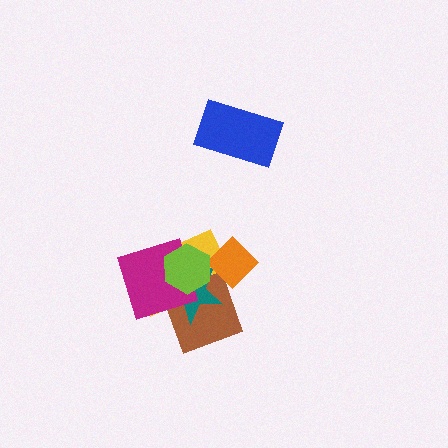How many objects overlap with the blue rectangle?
0 objects overlap with the blue rectangle.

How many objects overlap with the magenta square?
4 objects overlap with the magenta square.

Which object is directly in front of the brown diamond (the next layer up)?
The teal star is directly in front of the brown diamond.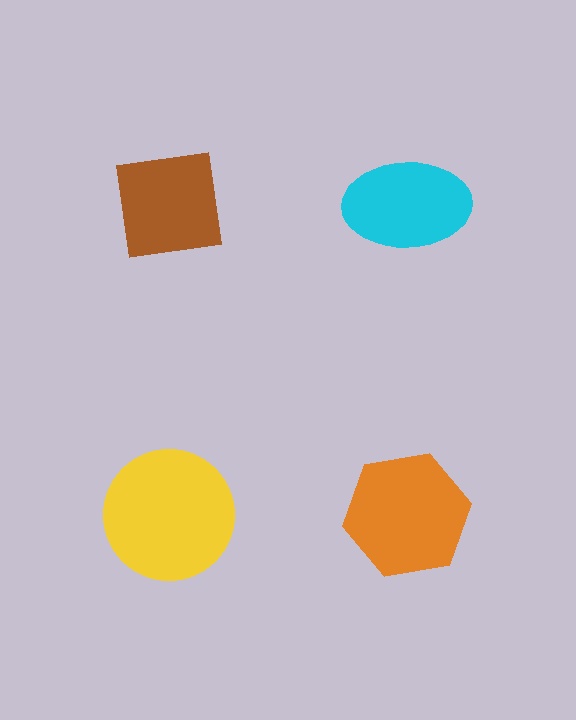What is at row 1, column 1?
A brown square.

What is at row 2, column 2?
An orange hexagon.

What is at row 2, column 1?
A yellow circle.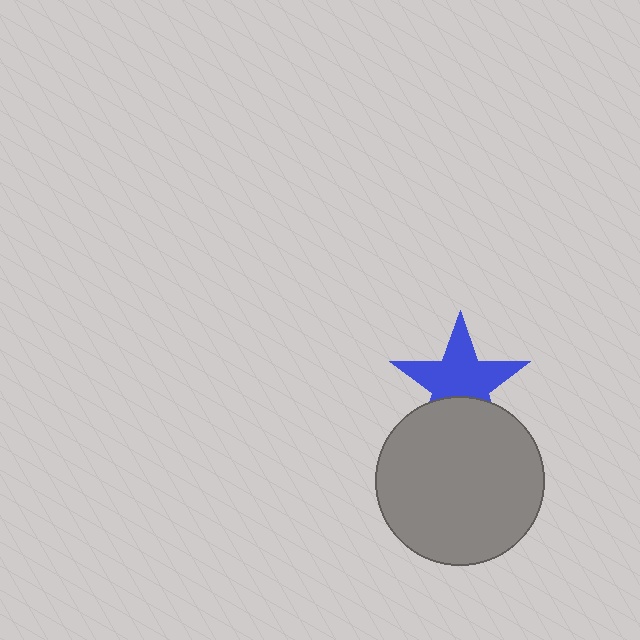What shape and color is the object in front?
The object in front is a gray circle.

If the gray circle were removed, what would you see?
You would see the complete blue star.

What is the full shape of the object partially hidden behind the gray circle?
The partially hidden object is a blue star.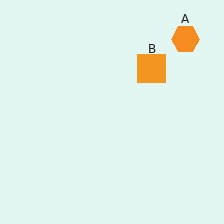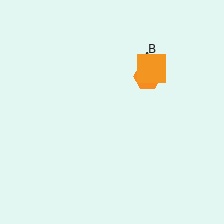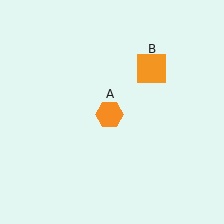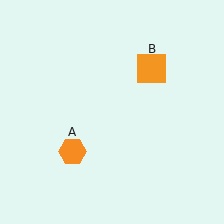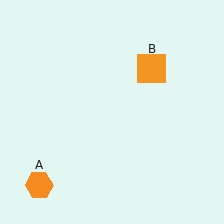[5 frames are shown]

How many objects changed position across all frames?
1 object changed position: orange hexagon (object A).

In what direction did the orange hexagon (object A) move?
The orange hexagon (object A) moved down and to the left.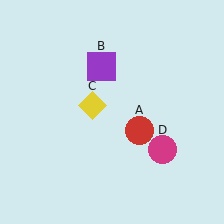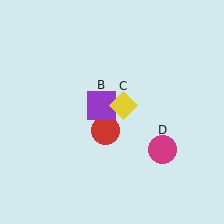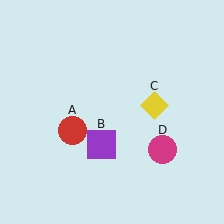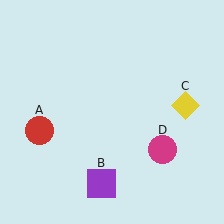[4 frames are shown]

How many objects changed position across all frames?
3 objects changed position: red circle (object A), purple square (object B), yellow diamond (object C).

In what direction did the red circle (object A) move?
The red circle (object A) moved left.